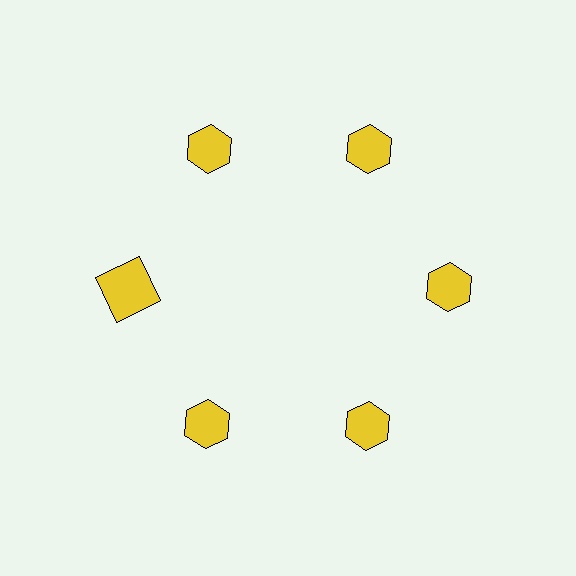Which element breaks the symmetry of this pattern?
The yellow square at roughly the 9 o'clock position breaks the symmetry. All other shapes are yellow hexagons.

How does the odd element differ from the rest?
It has a different shape: square instead of hexagon.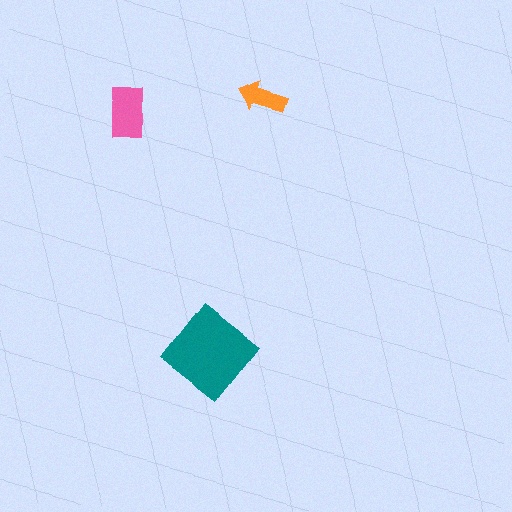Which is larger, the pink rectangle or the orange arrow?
The pink rectangle.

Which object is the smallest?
The orange arrow.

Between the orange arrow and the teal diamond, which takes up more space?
The teal diamond.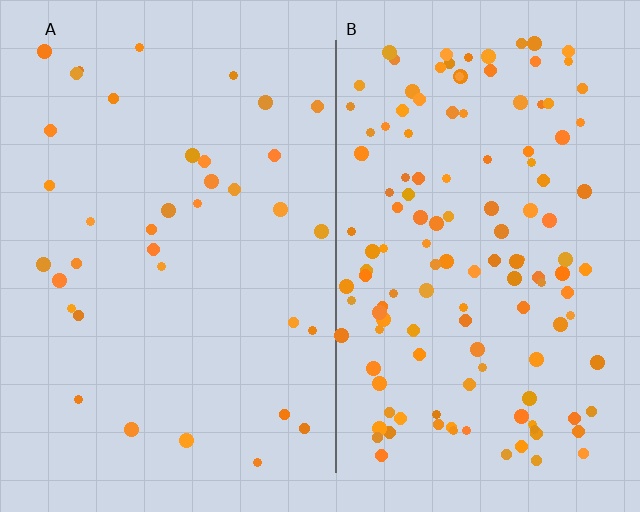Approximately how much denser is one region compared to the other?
Approximately 3.6× — region B over region A.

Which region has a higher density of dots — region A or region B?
B (the right).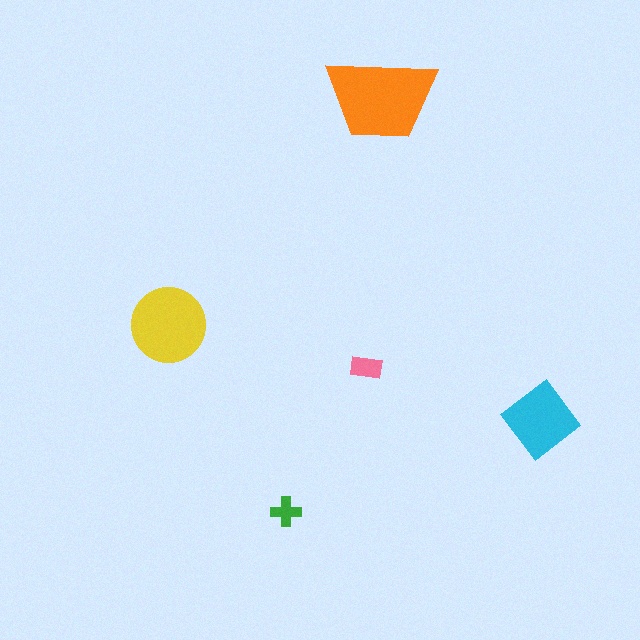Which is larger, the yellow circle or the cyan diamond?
The yellow circle.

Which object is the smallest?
The green cross.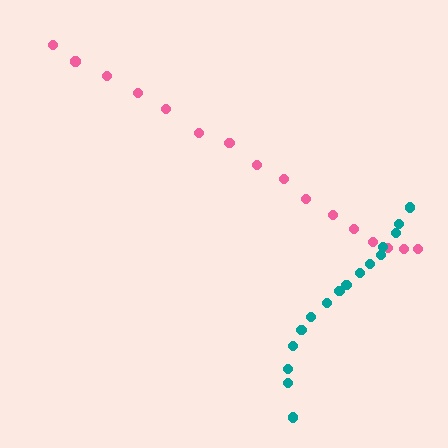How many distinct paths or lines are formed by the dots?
There are 2 distinct paths.